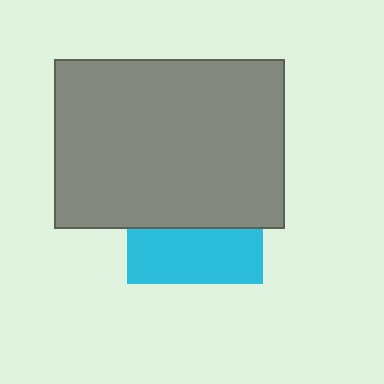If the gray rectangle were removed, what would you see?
You would see the complete cyan square.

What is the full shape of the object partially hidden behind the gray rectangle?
The partially hidden object is a cyan square.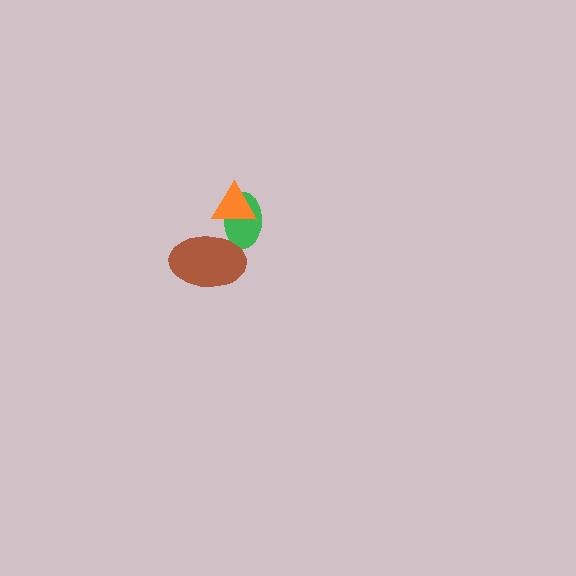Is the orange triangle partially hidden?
No, no other shape covers it.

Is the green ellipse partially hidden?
Yes, it is partially covered by another shape.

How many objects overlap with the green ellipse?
2 objects overlap with the green ellipse.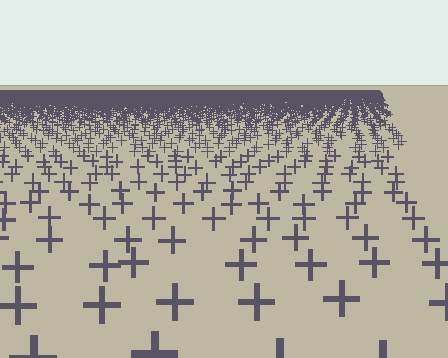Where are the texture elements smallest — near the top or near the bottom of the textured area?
Near the top.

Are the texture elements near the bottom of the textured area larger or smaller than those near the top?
Larger. Near the bottom, elements are closer to the viewer and appear at a bigger on-screen size.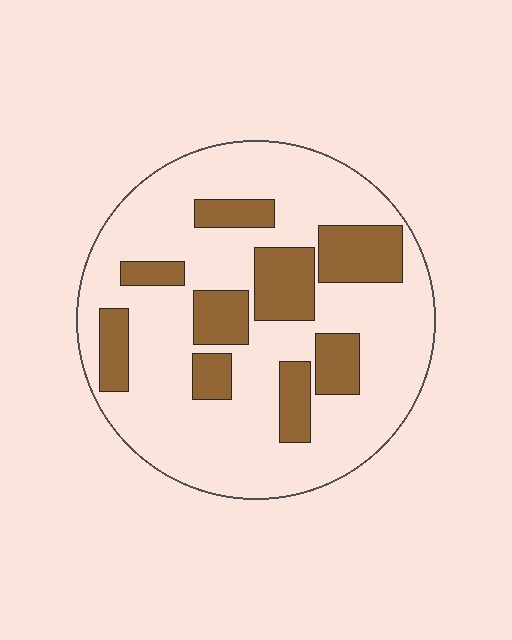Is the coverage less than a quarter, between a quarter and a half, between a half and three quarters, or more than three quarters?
Between a quarter and a half.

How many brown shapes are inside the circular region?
9.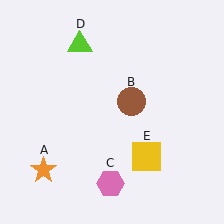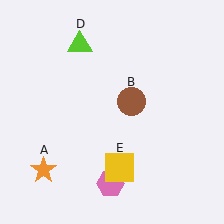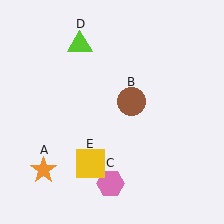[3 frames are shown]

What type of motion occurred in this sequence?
The yellow square (object E) rotated clockwise around the center of the scene.